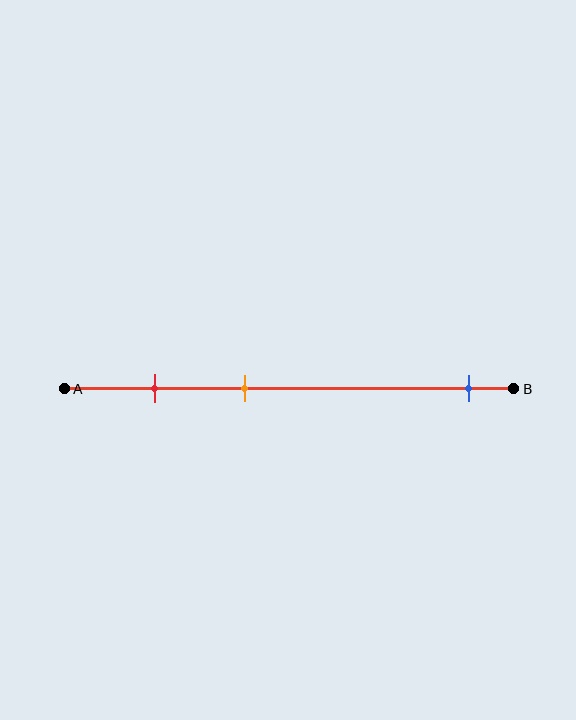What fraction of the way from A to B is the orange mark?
The orange mark is approximately 40% (0.4) of the way from A to B.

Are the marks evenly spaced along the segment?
No, the marks are not evenly spaced.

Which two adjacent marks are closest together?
The red and orange marks are the closest adjacent pair.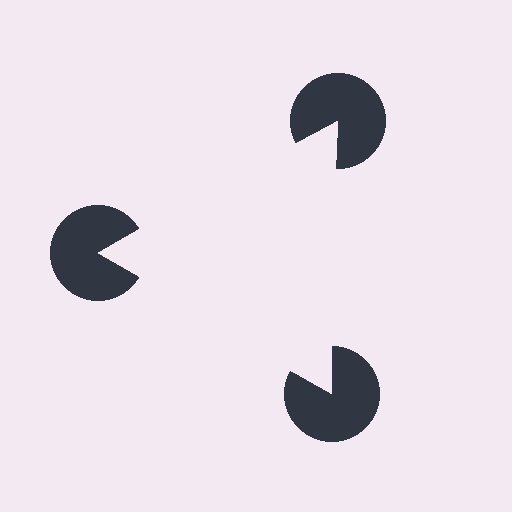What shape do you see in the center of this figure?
An illusory triangle — its edges are inferred from the aligned wedge cuts in the pac-man discs, not physically drawn.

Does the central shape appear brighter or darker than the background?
It typically appears slightly brighter than the background, even though no actual brightness change is drawn.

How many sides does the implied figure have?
3 sides.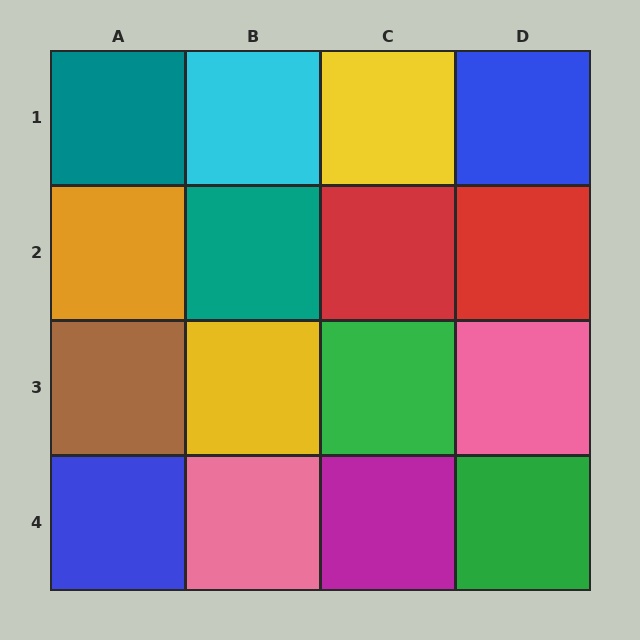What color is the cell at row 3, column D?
Pink.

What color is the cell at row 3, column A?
Brown.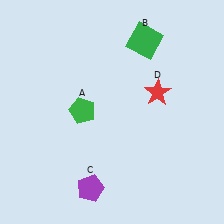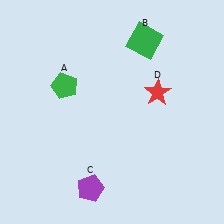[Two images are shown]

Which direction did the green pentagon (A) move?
The green pentagon (A) moved up.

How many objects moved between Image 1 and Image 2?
1 object moved between the two images.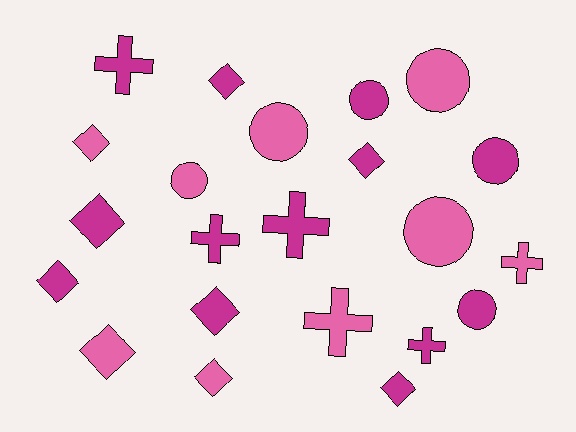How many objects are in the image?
There are 22 objects.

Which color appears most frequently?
Magenta, with 13 objects.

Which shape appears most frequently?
Diamond, with 9 objects.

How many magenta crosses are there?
There are 4 magenta crosses.